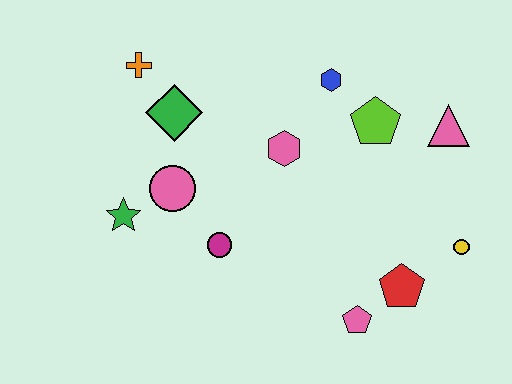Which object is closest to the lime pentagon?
The blue hexagon is closest to the lime pentagon.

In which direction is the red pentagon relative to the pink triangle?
The red pentagon is below the pink triangle.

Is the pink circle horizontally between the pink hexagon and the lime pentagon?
No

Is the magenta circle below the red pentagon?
No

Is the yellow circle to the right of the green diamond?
Yes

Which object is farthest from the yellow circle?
The orange cross is farthest from the yellow circle.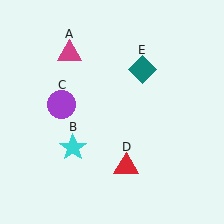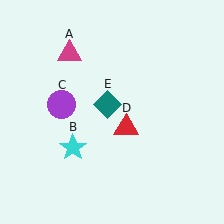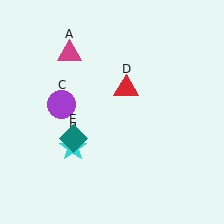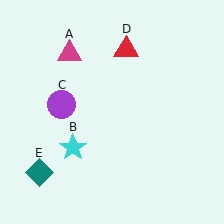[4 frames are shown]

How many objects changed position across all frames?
2 objects changed position: red triangle (object D), teal diamond (object E).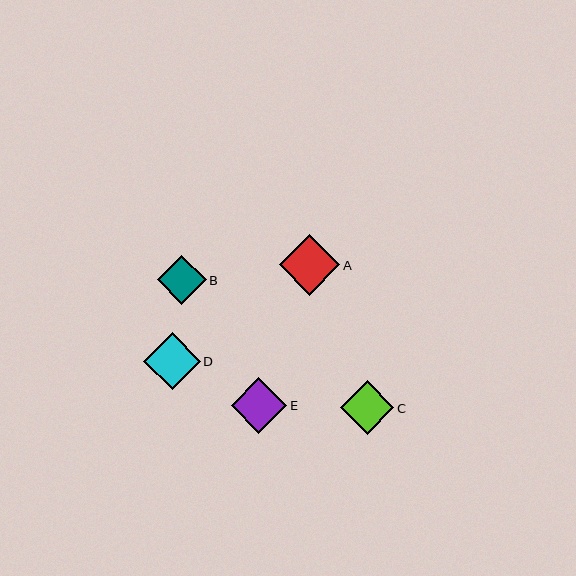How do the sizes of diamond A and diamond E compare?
Diamond A and diamond E are approximately the same size.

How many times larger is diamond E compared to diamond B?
Diamond E is approximately 1.1 times the size of diamond B.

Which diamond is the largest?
Diamond A is the largest with a size of approximately 61 pixels.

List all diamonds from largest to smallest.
From largest to smallest: A, D, E, C, B.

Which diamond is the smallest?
Diamond B is the smallest with a size of approximately 49 pixels.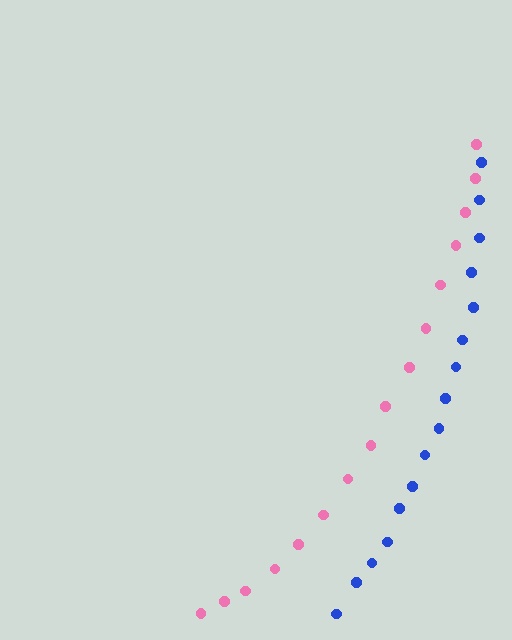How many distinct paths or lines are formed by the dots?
There are 2 distinct paths.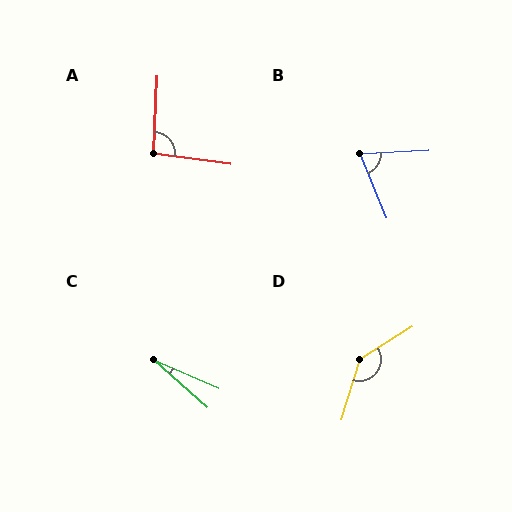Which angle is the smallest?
C, at approximately 18 degrees.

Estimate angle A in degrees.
Approximately 94 degrees.